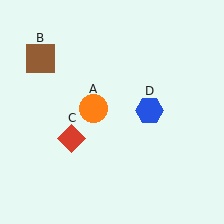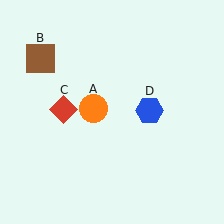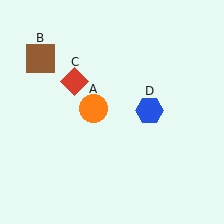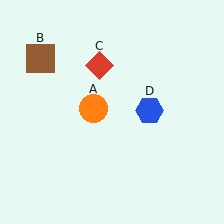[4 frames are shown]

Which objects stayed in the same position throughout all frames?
Orange circle (object A) and brown square (object B) and blue hexagon (object D) remained stationary.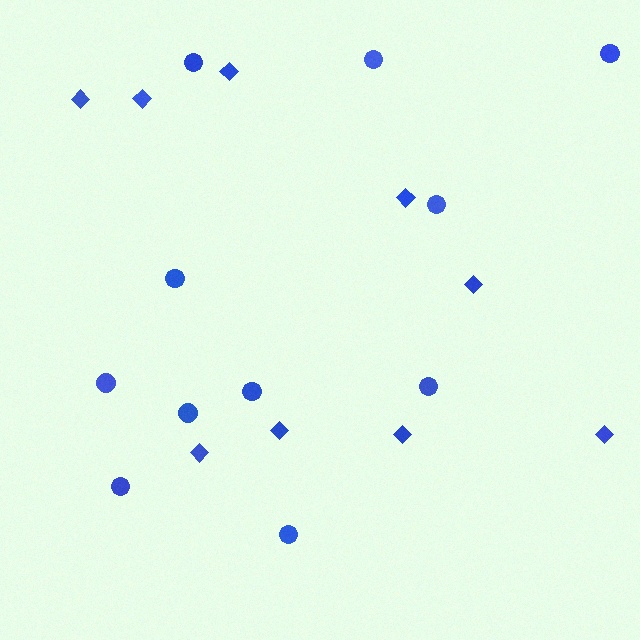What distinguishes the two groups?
There are 2 groups: one group of circles (11) and one group of diamonds (9).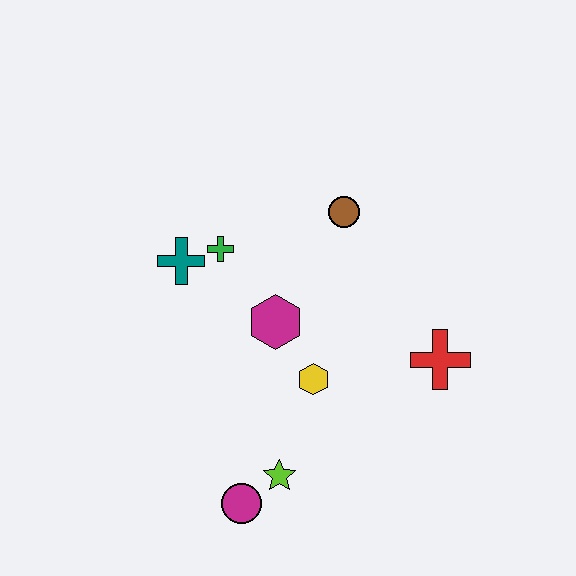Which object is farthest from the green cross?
The magenta circle is farthest from the green cross.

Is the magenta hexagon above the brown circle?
No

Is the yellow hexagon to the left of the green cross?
No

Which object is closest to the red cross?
The yellow hexagon is closest to the red cross.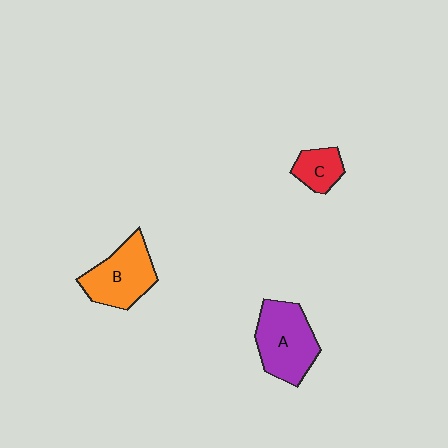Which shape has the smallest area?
Shape C (red).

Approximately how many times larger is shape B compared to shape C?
Approximately 2.0 times.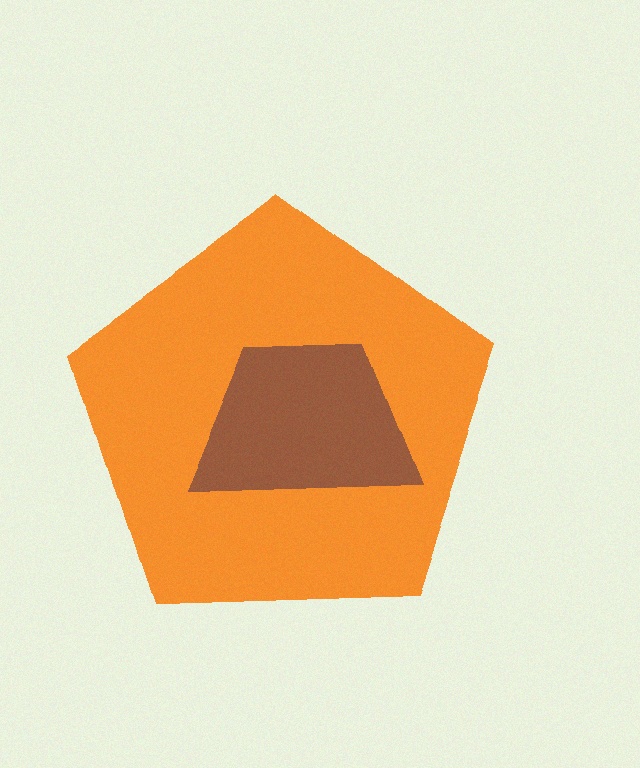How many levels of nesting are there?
2.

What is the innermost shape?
The brown trapezoid.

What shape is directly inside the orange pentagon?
The brown trapezoid.